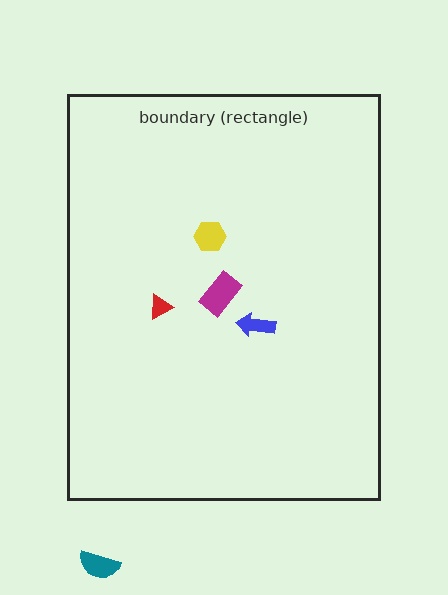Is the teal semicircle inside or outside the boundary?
Outside.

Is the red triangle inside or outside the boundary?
Inside.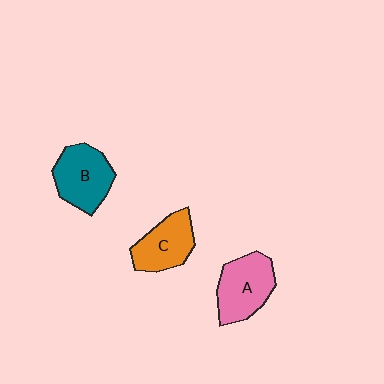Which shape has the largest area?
Shape A (pink).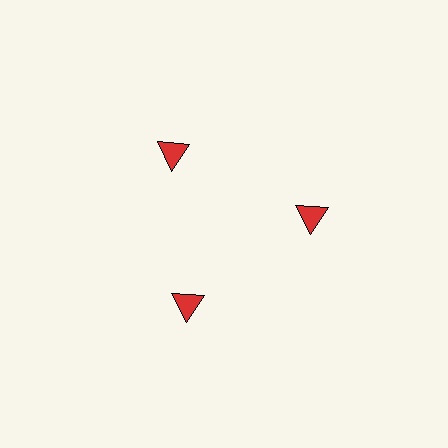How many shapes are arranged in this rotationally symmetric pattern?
There are 3 shapes, arranged in 3 groups of 1.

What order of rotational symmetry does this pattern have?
This pattern has 3-fold rotational symmetry.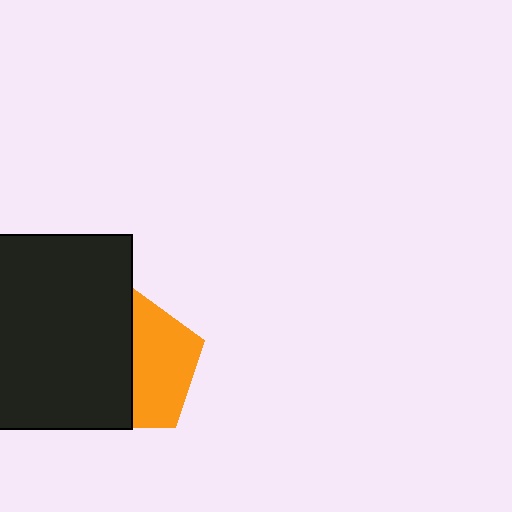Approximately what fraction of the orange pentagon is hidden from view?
Roughly 53% of the orange pentagon is hidden behind the black rectangle.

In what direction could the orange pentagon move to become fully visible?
The orange pentagon could move right. That would shift it out from behind the black rectangle entirely.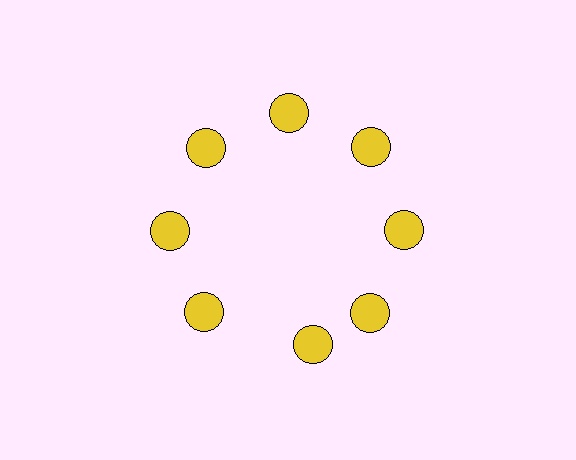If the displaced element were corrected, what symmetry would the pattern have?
It would have 8-fold rotational symmetry — the pattern would map onto itself every 45 degrees.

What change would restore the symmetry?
The symmetry would be restored by rotating it back into even spacing with its neighbors so that all 8 circles sit at equal angles and equal distance from the center.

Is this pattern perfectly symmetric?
No. The 8 yellow circles are arranged in a ring, but one element near the 6 o'clock position is rotated out of alignment along the ring, breaking the 8-fold rotational symmetry.